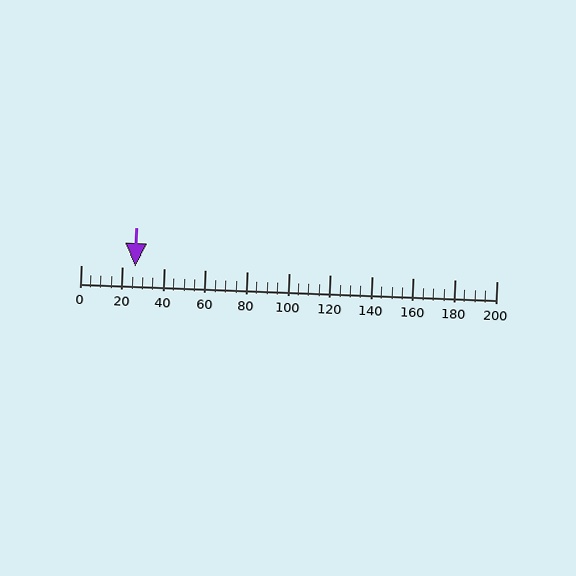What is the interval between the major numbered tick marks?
The major tick marks are spaced 20 units apart.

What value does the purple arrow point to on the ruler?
The purple arrow points to approximately 26.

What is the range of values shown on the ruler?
The ruler shows values from 0 to 200.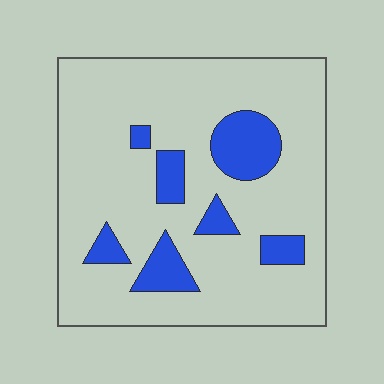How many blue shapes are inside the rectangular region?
7.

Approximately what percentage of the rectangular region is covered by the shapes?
Approximately 15%.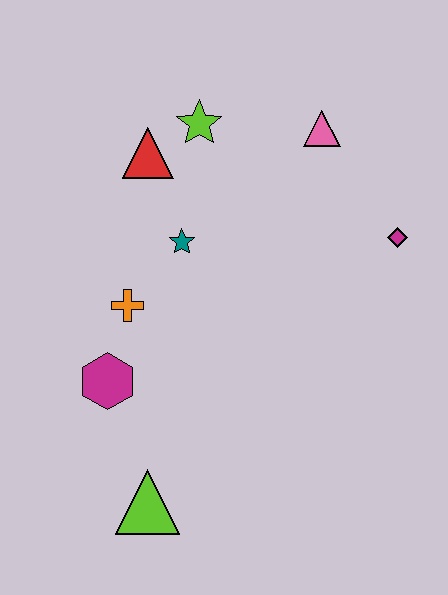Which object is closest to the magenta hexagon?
The orange cross is closest to the magenta hexagon.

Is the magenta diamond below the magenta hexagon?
No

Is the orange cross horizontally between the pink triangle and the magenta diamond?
No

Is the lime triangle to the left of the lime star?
Yes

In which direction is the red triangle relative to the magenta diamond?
The red triangle is to the left of the magenta diamond.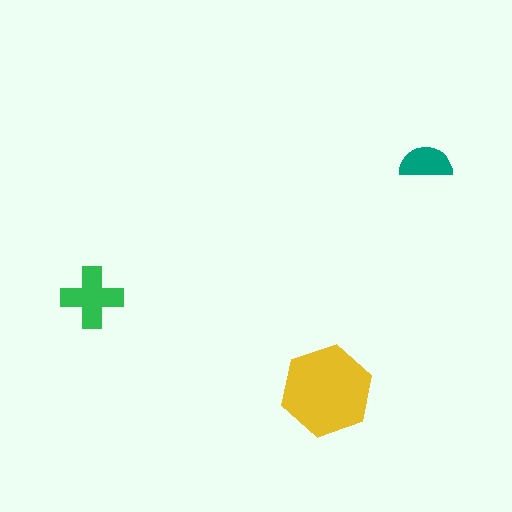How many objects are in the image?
There are 3 objects in the image.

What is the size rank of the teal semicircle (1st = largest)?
3rd.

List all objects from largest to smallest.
The yellow hexagon, the green cross, the teal semicircle.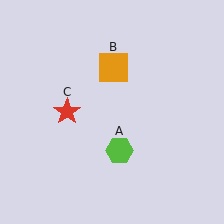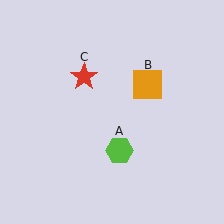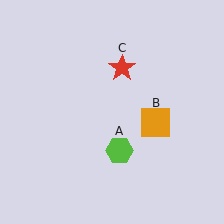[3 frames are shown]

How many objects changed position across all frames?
2 objects changed position: orange square (object B), red star (object C).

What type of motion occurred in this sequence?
The orange square (object B), red star (object C) rotated clockwise around the center of the scene.